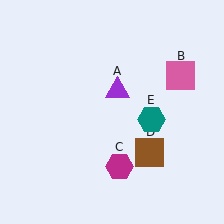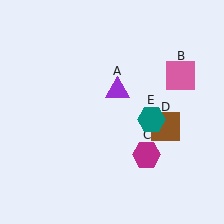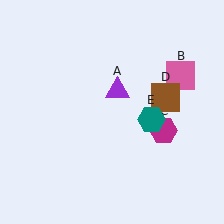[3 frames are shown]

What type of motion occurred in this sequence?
The magenta hexagon (object C), brown square (object D) rotated counterclockwise around the center of the scene.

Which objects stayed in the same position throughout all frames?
Purple triangle (object A) and pink square (object B) and teal hexagon (object E) remained stationary.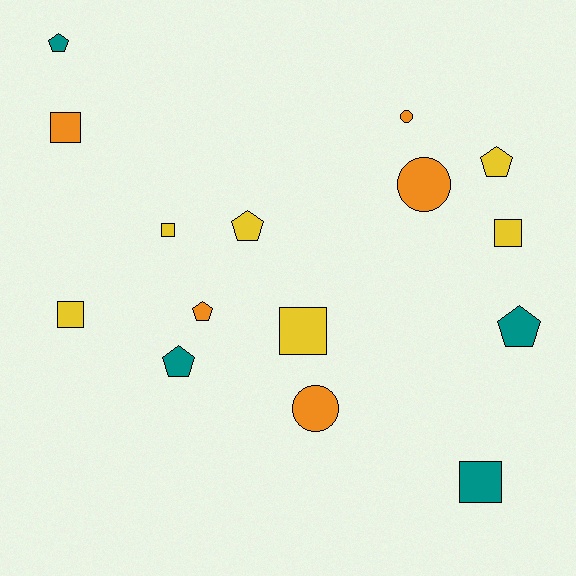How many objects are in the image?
There are 15 objects.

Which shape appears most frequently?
Pentagon, with 6 objects.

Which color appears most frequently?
Yellow, with 6 objects.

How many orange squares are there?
There is 1 orange square.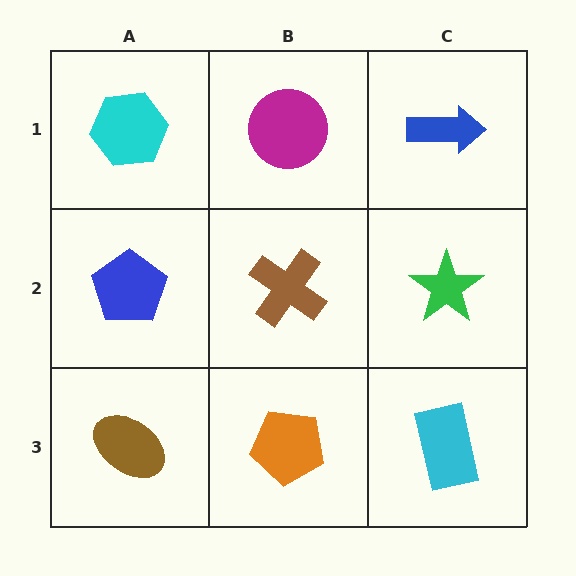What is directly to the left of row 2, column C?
A brown cross.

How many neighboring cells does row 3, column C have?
2.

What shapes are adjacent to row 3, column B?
A brown cross (row 2, column B), a brown ellipse (row 3, column A), a cyan rectangle (row 3, column C).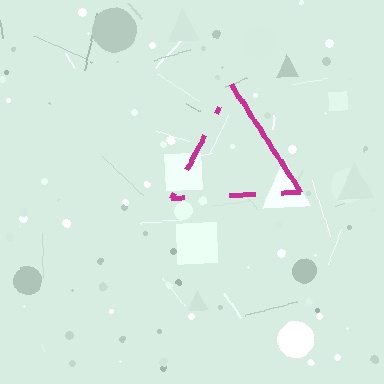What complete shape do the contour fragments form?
The contour fragments form a triangle.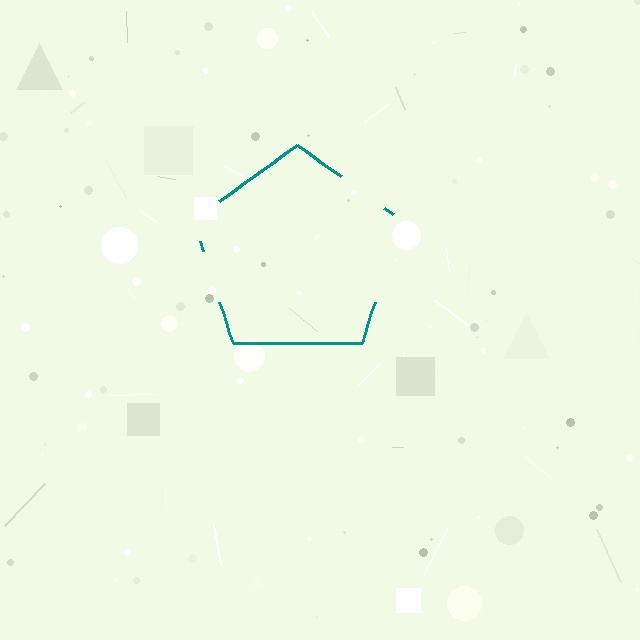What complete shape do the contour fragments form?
The contour fragments form a pentagon.